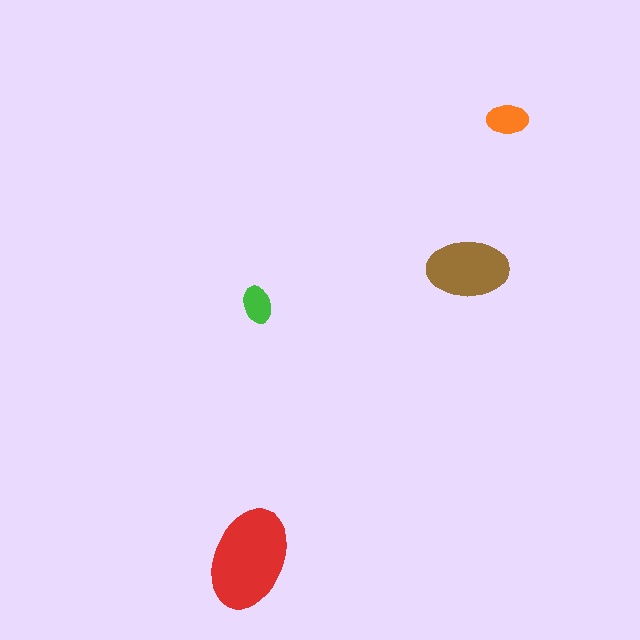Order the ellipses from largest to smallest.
the red one, the brown one, the orange one, the green one.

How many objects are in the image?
There are 4 objects in the image.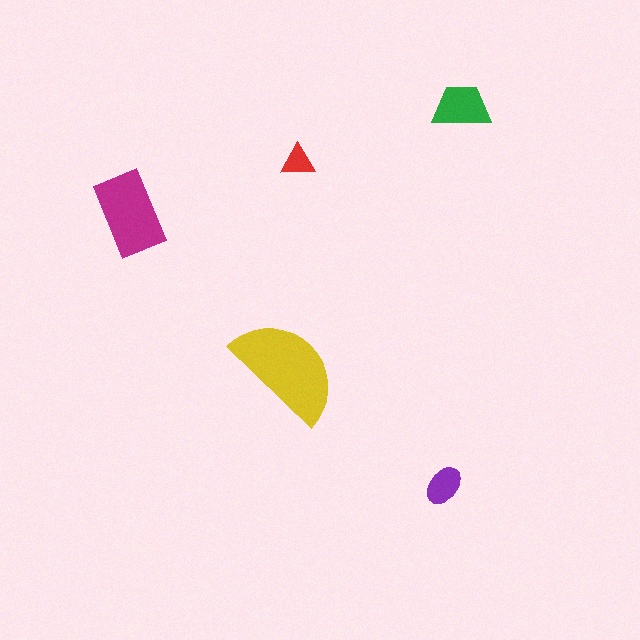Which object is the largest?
The yellow semicircle.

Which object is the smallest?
The red triangle.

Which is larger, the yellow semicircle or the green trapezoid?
The yellow semicircle.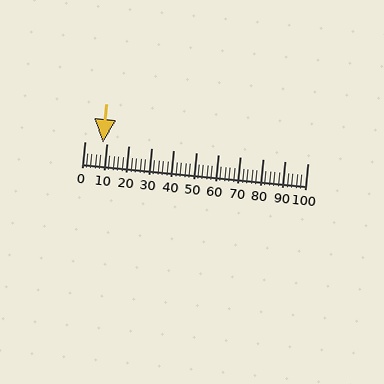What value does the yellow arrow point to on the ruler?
The yellow arrow points to approximately 8.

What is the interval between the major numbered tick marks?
The major tick marks are spaced 10 units apart.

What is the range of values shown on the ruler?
The ruler shows values from 0 to 100.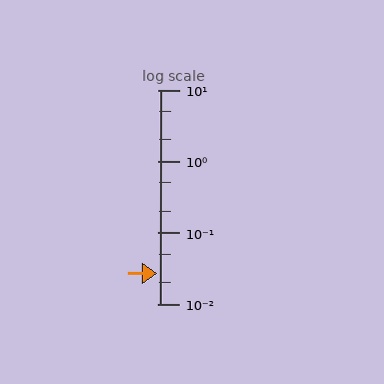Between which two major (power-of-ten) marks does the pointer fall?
The pointer is between 0.01 and 0.1.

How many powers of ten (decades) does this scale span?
The scale spans 3 decades, from 0.01 to 10.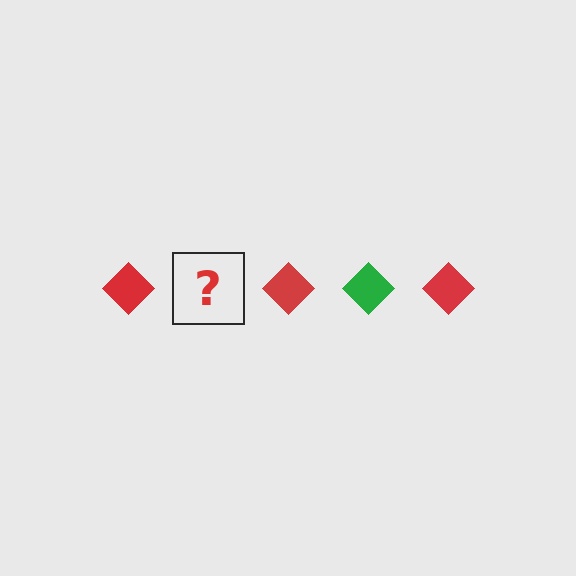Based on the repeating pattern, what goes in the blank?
The blank should be a green diamond.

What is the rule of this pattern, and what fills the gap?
The rule is that the pattern cycles through red, green diamonds. The gap should be filled with a green diamond.